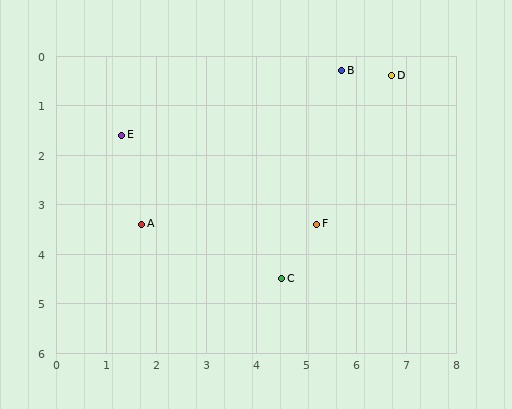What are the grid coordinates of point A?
Point A is at approximately (1.7, 3.4).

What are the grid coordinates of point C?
Point C is at approximately (4.5, 4.5).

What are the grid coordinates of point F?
Point F is at approximately (5.2, 3.4).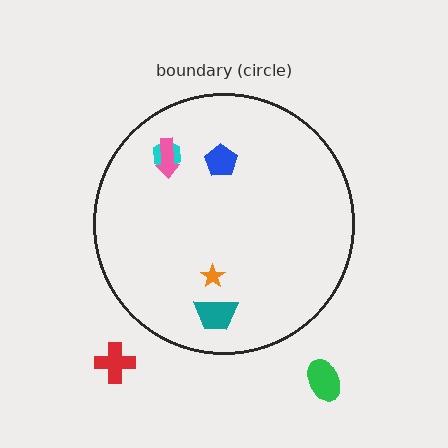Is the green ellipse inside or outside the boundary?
Outside.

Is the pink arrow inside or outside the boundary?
Inside.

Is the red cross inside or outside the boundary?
Outside.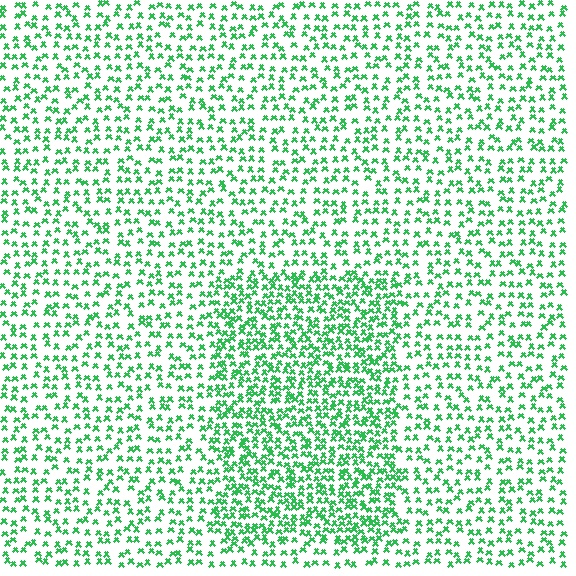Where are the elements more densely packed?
The elements are more densely packed inside the rectangle boundary.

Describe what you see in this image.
The image contains small green elements arranged at two different densities. A rectangle-shaped region is visible where the elements are more densely packed than the surrounding area.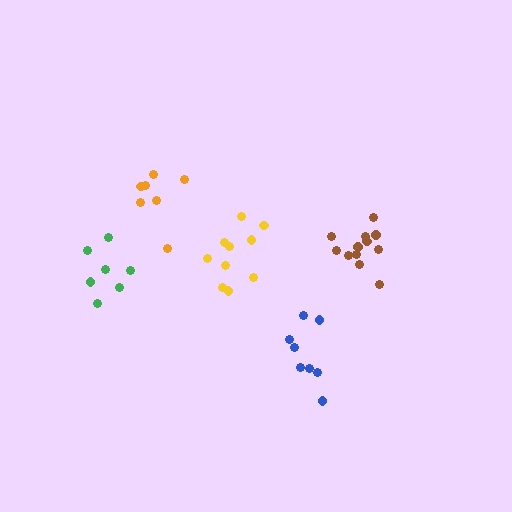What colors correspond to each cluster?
The clusters are colored: orange, yellow, green, blue, brown.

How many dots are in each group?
Group 1: 7 dots, Group 2: 10 dots, Group 3: 7 dots, Group 4: 8 dots, Group 5: 12 dots (44 total).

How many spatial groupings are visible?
There are 5 spatial groupings.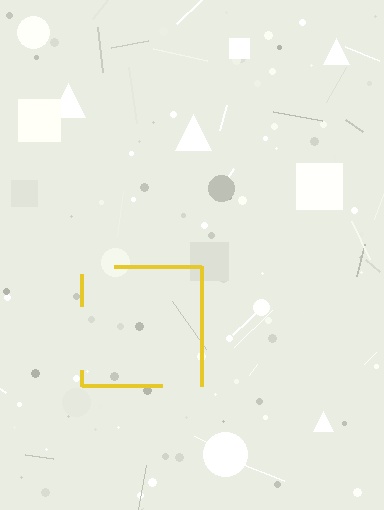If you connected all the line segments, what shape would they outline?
They would outline a square.